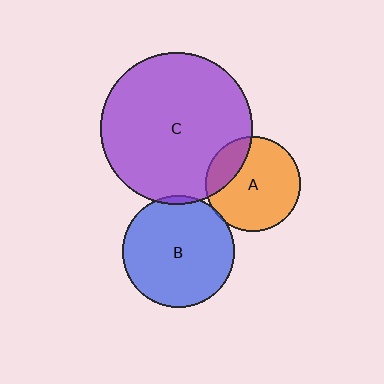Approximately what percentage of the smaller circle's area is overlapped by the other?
Approximately 5%.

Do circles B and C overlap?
Yes.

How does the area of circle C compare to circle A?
Approximately 2.6 times.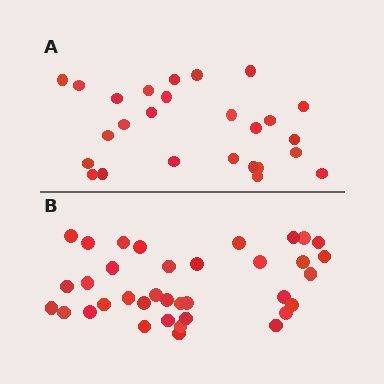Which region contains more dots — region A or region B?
Region B (the bottom region) has more dots.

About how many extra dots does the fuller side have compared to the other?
Region B has roughly 10 or so more dots than region A.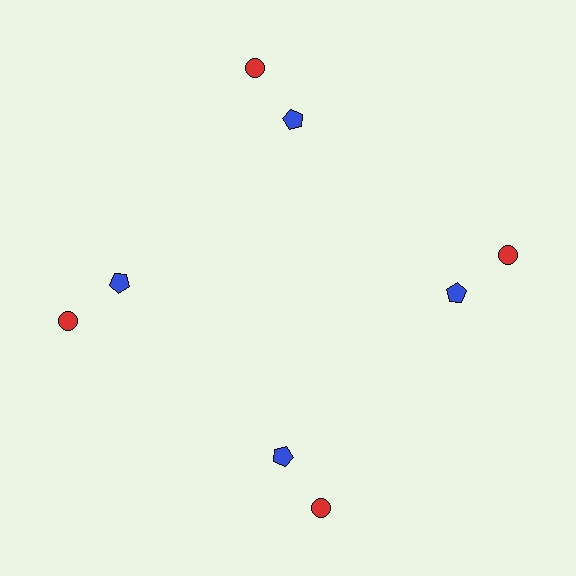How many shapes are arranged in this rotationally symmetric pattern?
There are 8 shapes, arranged in 4 groups of 2.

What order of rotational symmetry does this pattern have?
This pattern has 4-fold rotational symmetry.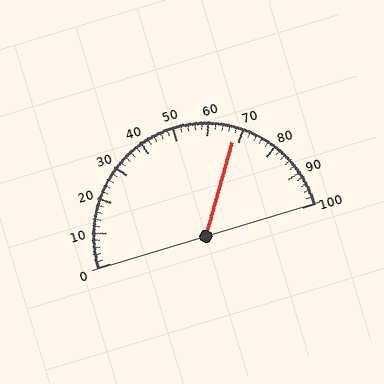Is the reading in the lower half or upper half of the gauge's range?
The reading is in the upper half of the range (0 to 100).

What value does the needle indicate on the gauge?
The needle indicates approximately 68.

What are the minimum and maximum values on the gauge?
The gauge ranges from 0 to 100.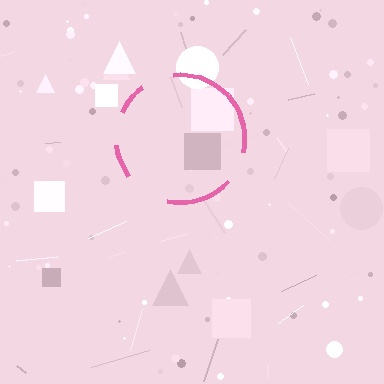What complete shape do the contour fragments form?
The contour fragments form a circle.